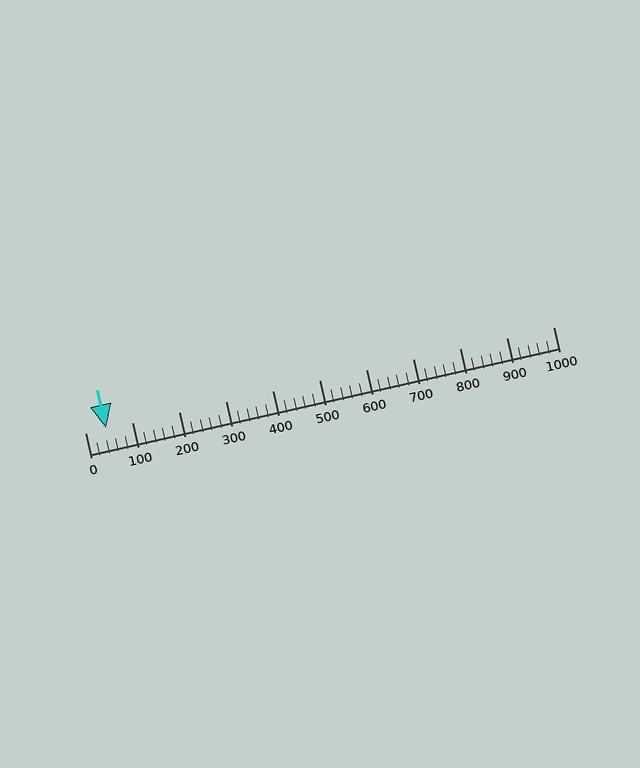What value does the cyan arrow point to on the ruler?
The cyan arrow points to approximately 46.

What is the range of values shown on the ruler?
The ruler shows values from 0 to 1000.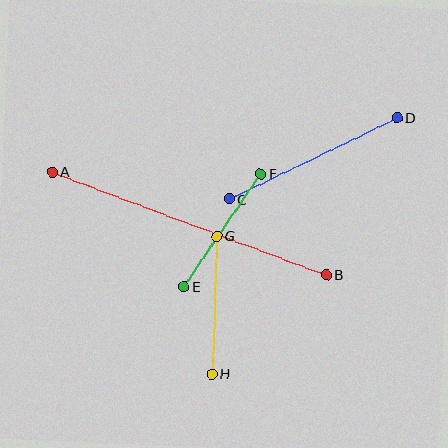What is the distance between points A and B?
The distance is approximately 292 pixels.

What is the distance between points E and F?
The distance is approximately 136 pixels.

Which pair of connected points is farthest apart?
Points A and B are farthest apart.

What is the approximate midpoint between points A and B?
The midpoint is at approximately (189, 223) pixels.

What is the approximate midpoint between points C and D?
The midpoint is at approximately (313, 158) pixels.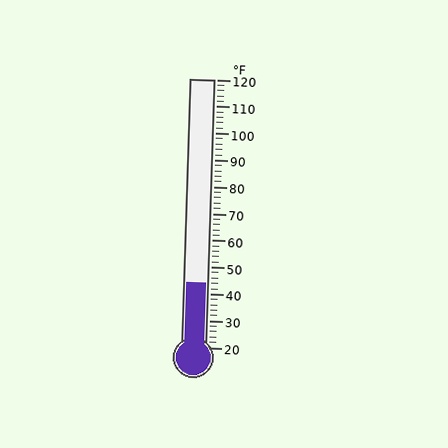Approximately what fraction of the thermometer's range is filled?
The thermometer is filled to approximately 25% of its range.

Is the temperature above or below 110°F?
The temperature is below 110°F.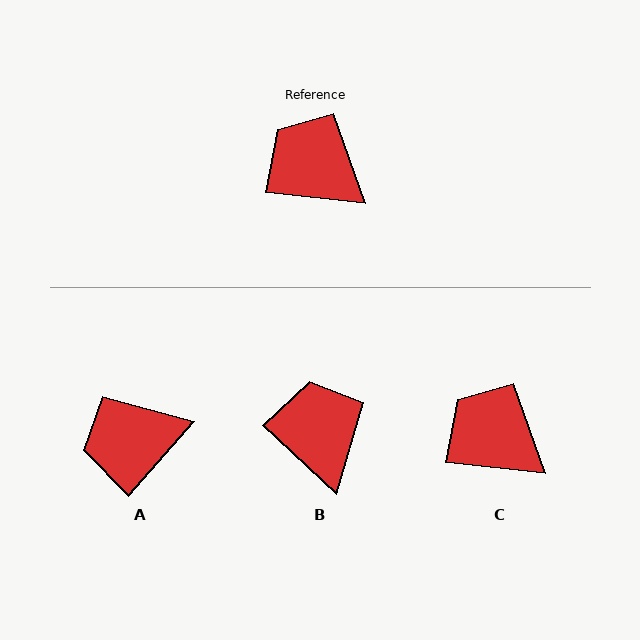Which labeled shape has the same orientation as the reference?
C.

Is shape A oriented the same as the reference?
No, it is off by about 55 degrees.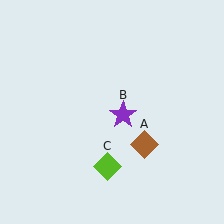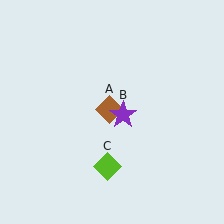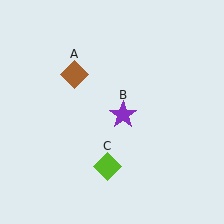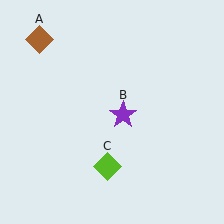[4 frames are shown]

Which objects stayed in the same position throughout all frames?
Purple star (object B) and lime diamond (object C) remained stationary.